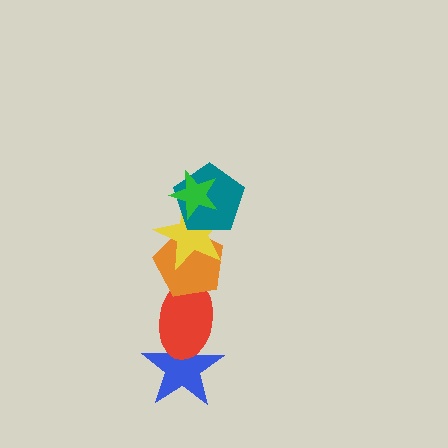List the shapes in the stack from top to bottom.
From top to bottom: the green star, the teal pentagon, the yellow star, the orange pentagon, the red ellipse, the blue star.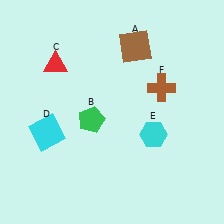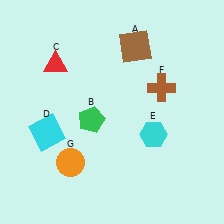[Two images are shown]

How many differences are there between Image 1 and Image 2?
There is 1 difference between the two images.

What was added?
An orange circle (G) was added in Image 2.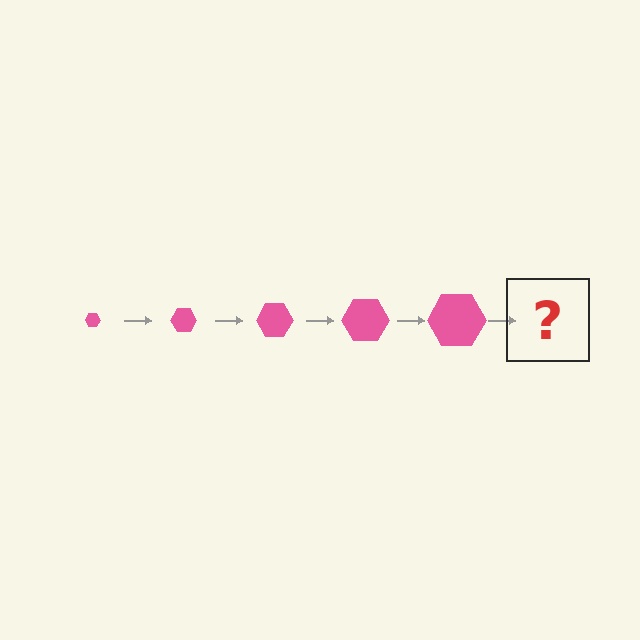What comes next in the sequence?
The next element should be a pink hexagon, larger than the previous one.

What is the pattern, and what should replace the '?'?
The pattern is that the hexagon gets progressively larger each step. The '?' should be a pink hexagon, larger than the previous one.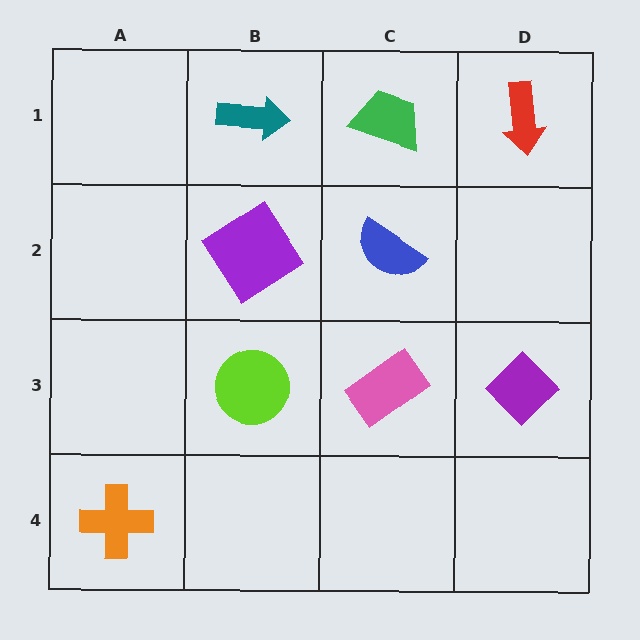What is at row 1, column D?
A red arrow.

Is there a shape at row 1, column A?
No, that cell is empty.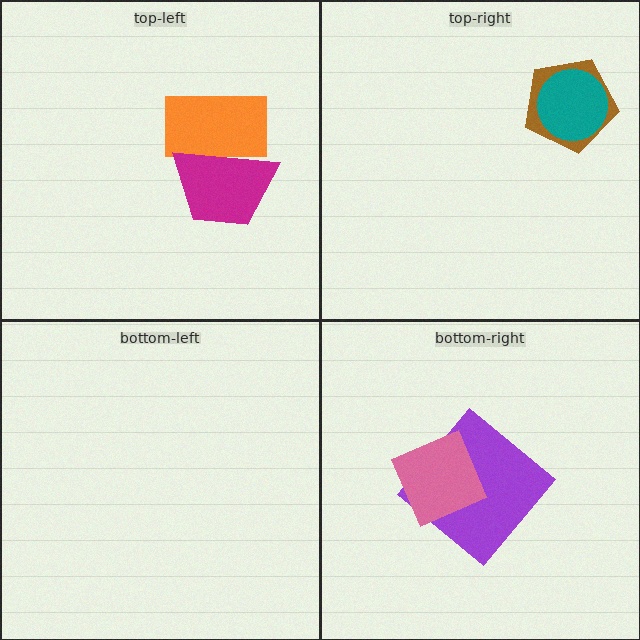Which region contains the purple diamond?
The bottom-right region.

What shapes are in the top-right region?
The brown pentagon, the teal circle.